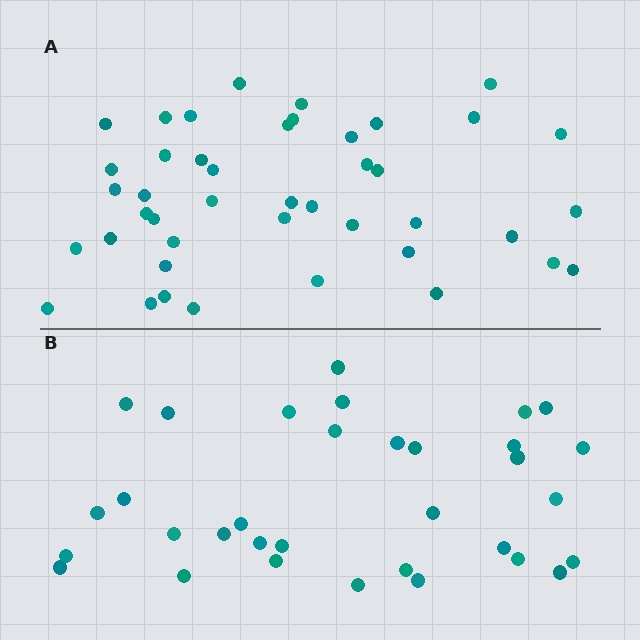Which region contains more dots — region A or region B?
Region A (the top region) has more dots.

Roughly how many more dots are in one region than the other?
Region A has roughly 10 or so more dots than region B.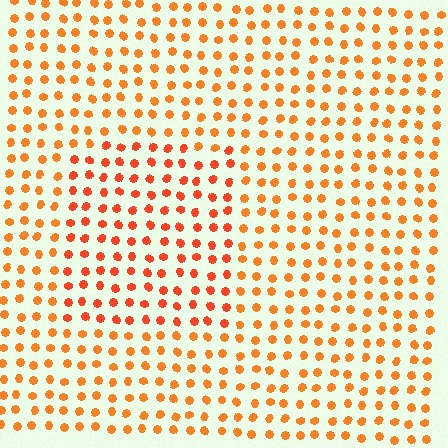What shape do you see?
I see a rectangle.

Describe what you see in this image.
The image is filled with small orange elements in a uniform arrangement. A rectangle-shaped region is visible where the elements are tinted to a slightly different hue, forming a subtle color boundary.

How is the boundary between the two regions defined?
The boundary is defined purely by a slight shift in hue (about 19 degrees). Spacing, size, and orientation are identical on both sides.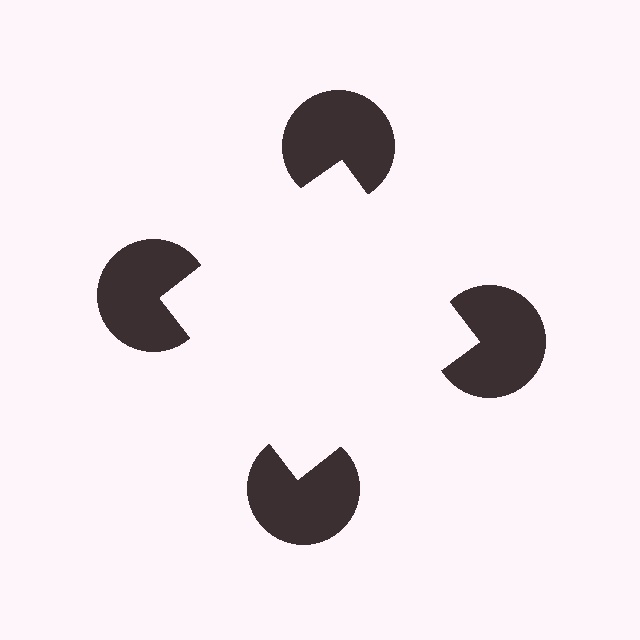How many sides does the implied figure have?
4 sides.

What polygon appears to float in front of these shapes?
An illusory square — its edges are inferred from the aligned wedge cuts in the pac-man discs, not physically drawn.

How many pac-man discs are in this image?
There are 4 — one at each vertex of the illusory square.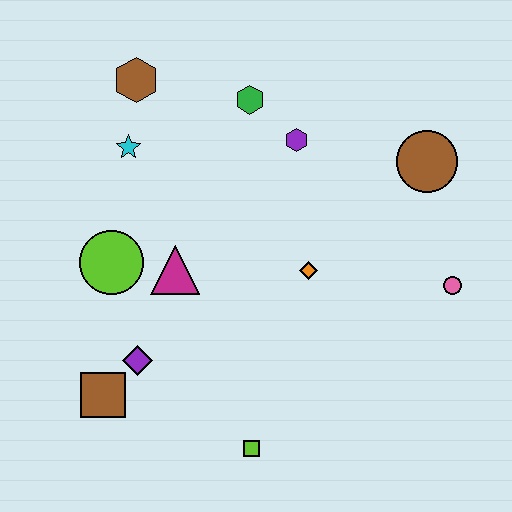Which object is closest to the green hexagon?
The purple hexagon is closest to the green hexagon.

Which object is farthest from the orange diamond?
The brown hexagon is farthest from the orange diamond.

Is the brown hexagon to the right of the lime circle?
Yes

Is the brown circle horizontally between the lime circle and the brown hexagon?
No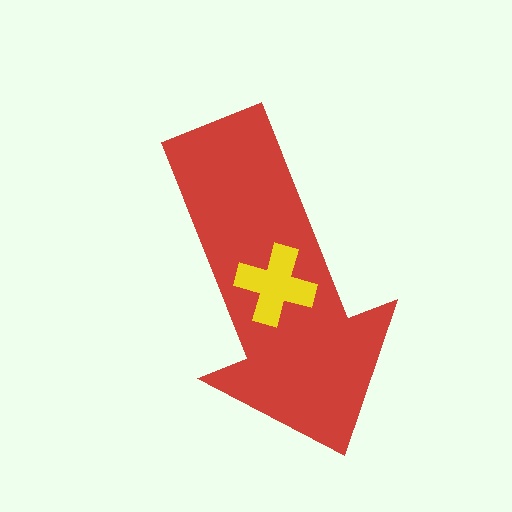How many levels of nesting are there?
2.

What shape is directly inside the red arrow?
The yellow cross.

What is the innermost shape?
The yellow cross.